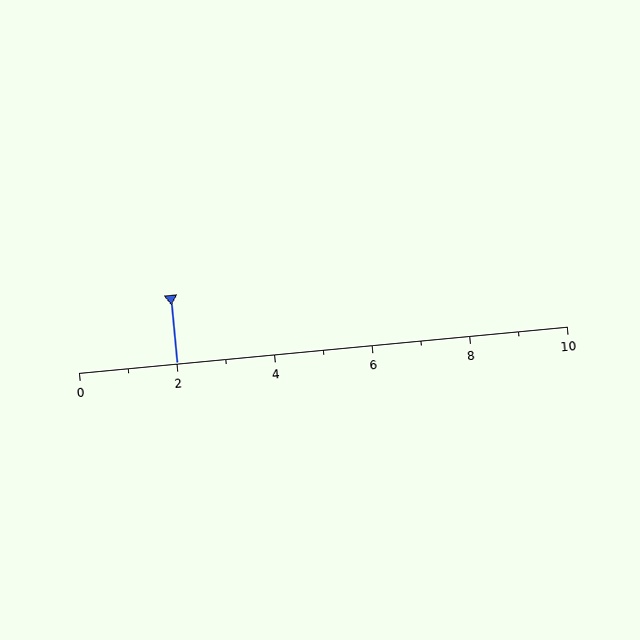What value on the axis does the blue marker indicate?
The marker indicates approximately 2.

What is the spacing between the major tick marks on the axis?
The major ticks are spaced 2 apart.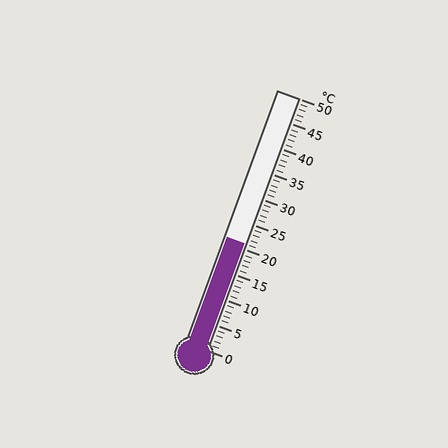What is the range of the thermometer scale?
The thermometer scale ranges from 0°C to 50°C.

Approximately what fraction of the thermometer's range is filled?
The thermometer is filled to approximately 40% of its range.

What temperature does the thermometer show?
The thermometer shows approximately 21°C.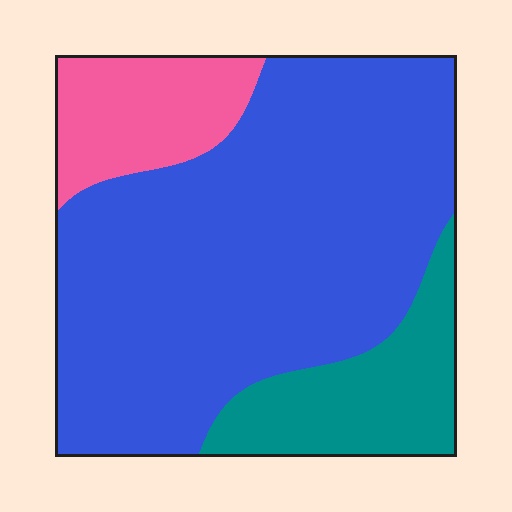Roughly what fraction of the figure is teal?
Teal covers about 15% of the figure.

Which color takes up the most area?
Blue, at roughly 70%.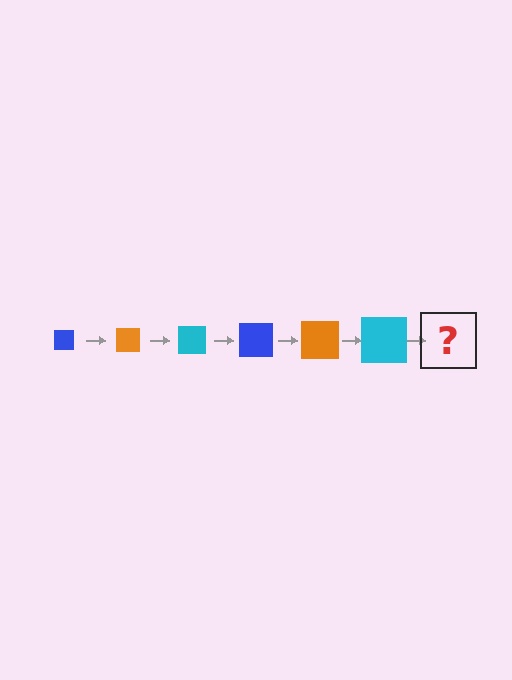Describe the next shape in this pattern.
It should be a blue square, larger than the previous one.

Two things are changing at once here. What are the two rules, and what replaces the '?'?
The two rules are that the square grows larger each step and the color cycles through blue, orange, and cyan. The '?' should be a blue square, larger than the previous one.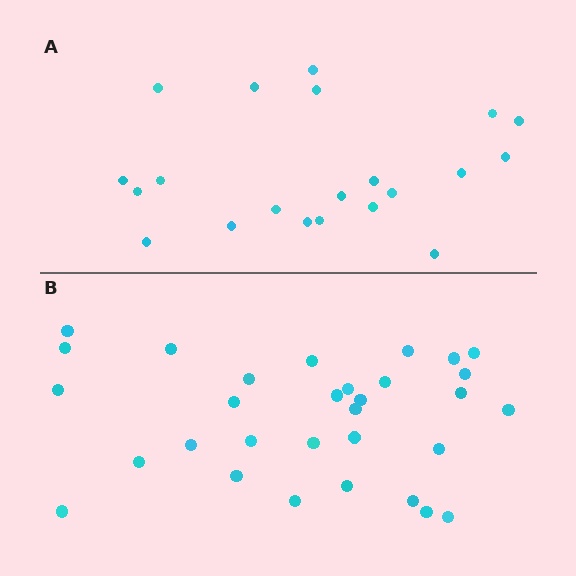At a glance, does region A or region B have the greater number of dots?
Region B (the bottom region) has more dots.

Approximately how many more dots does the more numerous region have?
Region B has roughly 10 or so more dots than region A.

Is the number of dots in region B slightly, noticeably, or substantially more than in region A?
Region B has substantially more. The ratio is roughly 1.5 to 1.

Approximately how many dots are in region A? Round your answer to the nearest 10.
About 20 dots. (The exact count is 21, which rounds to 20.)